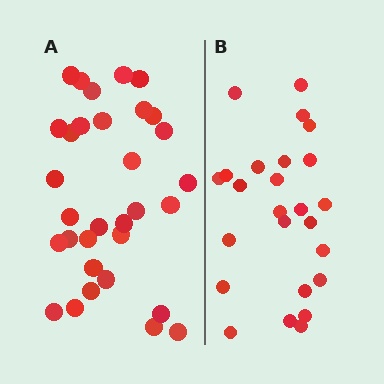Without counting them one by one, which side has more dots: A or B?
Region A (the left region) has more dots.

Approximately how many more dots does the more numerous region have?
Region A has roughly 8 or so more dots than region B.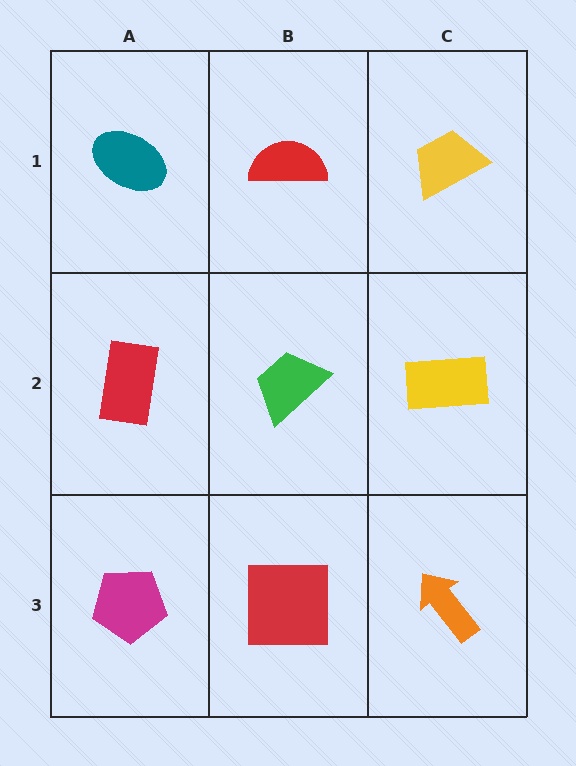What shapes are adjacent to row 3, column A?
A red rectangle (row 2, column A), a red square (row 3, column B).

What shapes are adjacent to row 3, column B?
A green trapezoid (row 2, column B), a magenta pentagon (row 3, column A), an orange arrow (row 3, column C).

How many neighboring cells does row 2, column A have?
3.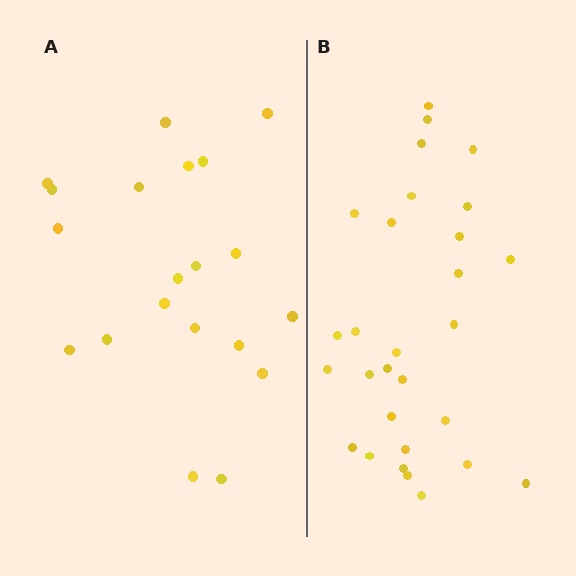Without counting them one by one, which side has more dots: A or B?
Region B (the right region) has more dots.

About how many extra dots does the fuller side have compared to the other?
Region B has roughly 8 or so more dots than region A.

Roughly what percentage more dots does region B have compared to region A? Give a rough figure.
About 45% more.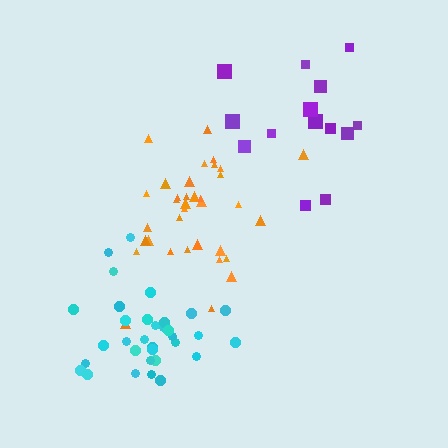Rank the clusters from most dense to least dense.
cyan, orange, purple.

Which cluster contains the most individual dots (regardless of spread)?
Orange (35).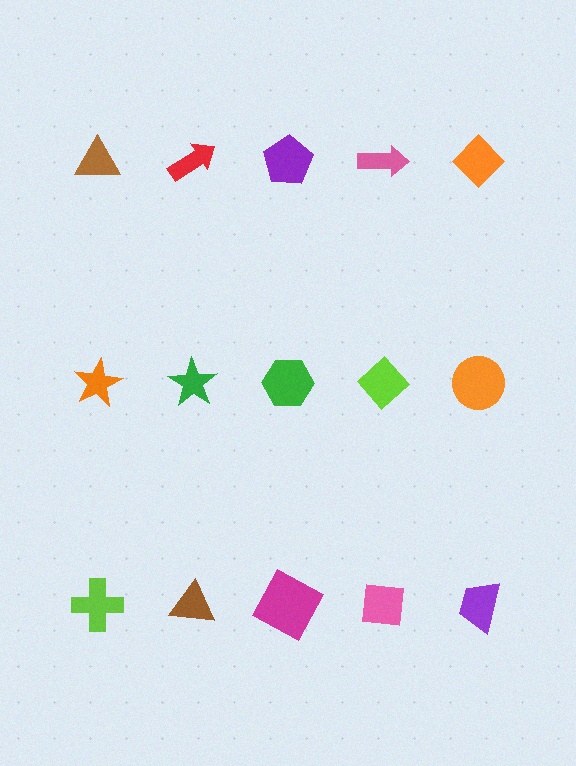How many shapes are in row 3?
5 shapes.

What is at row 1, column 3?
A purple pentagon.